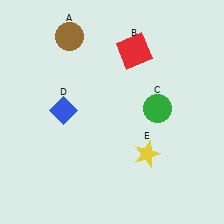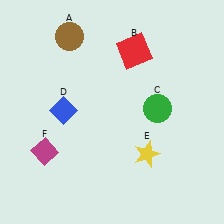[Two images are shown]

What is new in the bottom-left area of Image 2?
A magenta diamond (F) was added in the bottom-left area of Image 2.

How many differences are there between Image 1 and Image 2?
There is 1 difference between the two images.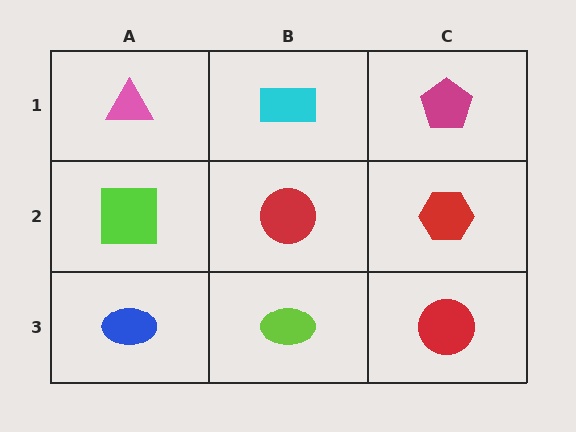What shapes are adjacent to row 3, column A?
A lime square (row 2, column A), a lime ellipse (row 3, column B).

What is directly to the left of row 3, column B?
A blue ellipse.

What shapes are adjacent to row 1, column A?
A lime square (row 2, column A), a cyan rectangle (row 1, column B).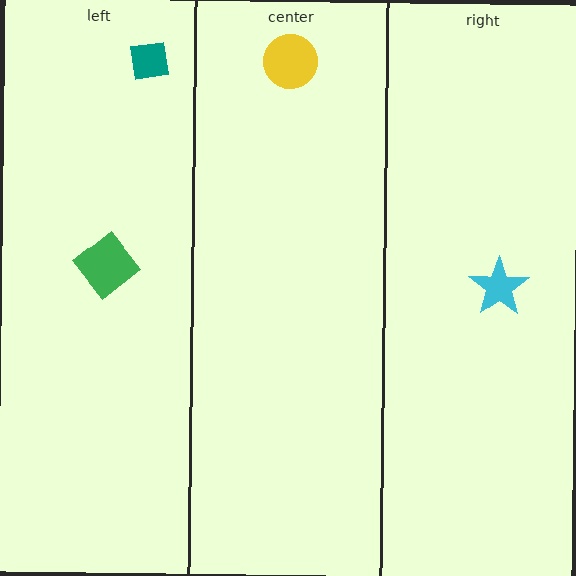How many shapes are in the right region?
1.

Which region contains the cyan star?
The right region.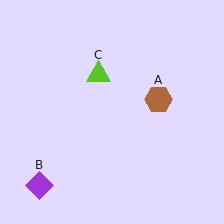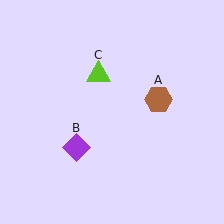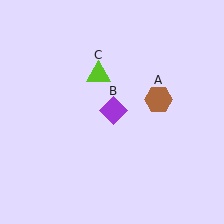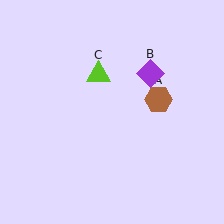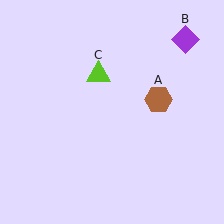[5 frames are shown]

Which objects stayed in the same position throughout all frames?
Brown hexagon (object A) and lime triangle (object C) remained stationary.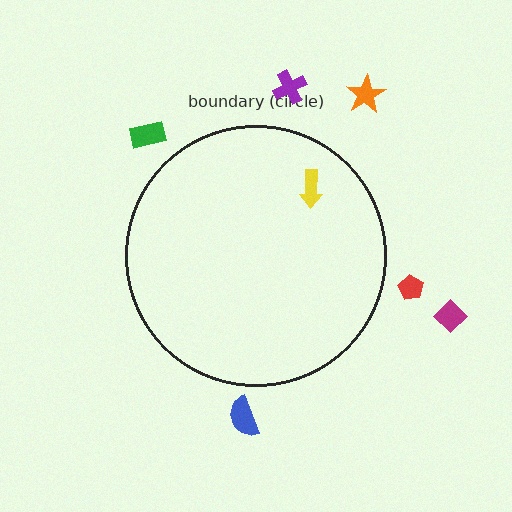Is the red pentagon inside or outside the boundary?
Outside.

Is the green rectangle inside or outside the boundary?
Outside.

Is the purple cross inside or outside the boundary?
Outside.